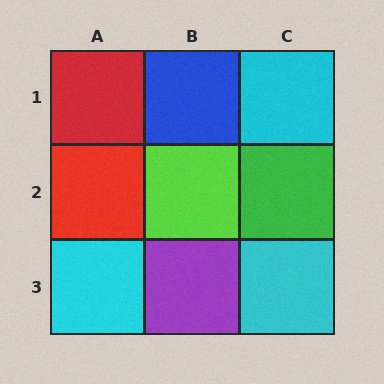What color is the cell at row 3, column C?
Cyan.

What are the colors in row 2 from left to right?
Red, lime, green.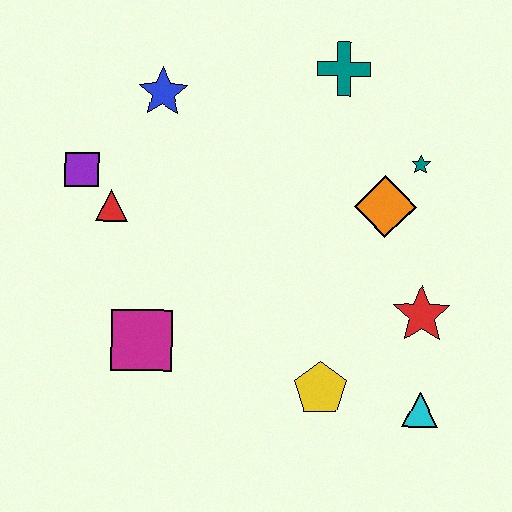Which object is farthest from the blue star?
The cyan triangle is farthest from the blue star.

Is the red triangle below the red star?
No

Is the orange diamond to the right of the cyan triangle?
No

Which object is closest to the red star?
The cyan triangle is closest to the red star.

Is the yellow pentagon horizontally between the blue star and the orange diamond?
Yes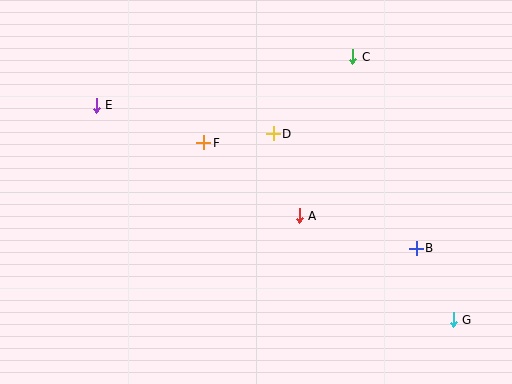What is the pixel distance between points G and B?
The distance between G and B is 81 pixels.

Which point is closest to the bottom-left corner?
Point E is closest to the bottom-left corner.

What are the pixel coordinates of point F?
Point F is at (204, 143).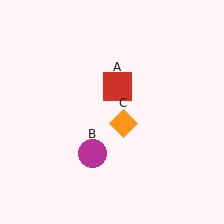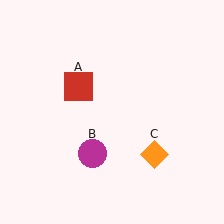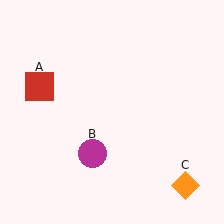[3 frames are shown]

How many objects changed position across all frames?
2 objects changed position: red square (object A), orange diamond (object C).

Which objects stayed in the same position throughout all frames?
Magenta circle (object B) remained stationary.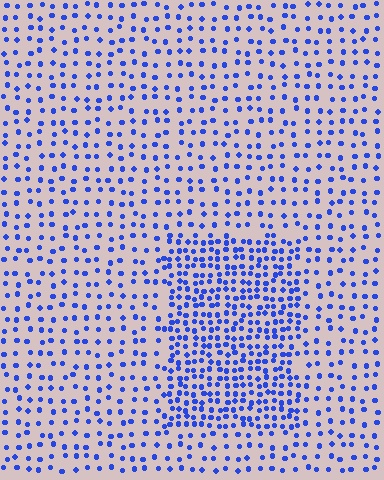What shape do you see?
I see a rectangle.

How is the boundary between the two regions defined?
The boundary is defined by a change in element density (approximately 2.1x ratio). All elements are the same color, size, and shape.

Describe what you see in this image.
The image contains small blue elements arranged at two different densities. A rectangle-shaped region is visible where the elements are more densely packed than the surrounding area.